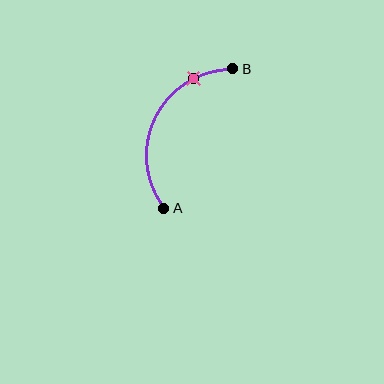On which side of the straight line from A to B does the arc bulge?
The arc bulges to the left of the straight line connecting A and B.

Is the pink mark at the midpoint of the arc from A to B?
No. The pink mark lies on the arc but is closer to endpoint B. The arc midpoint would be at the point on the curve equidistant along the arc from both A and B.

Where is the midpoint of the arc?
The arc midpoint is the point on the curve farthest from the straight line joining A and B. It sits to the left of that line.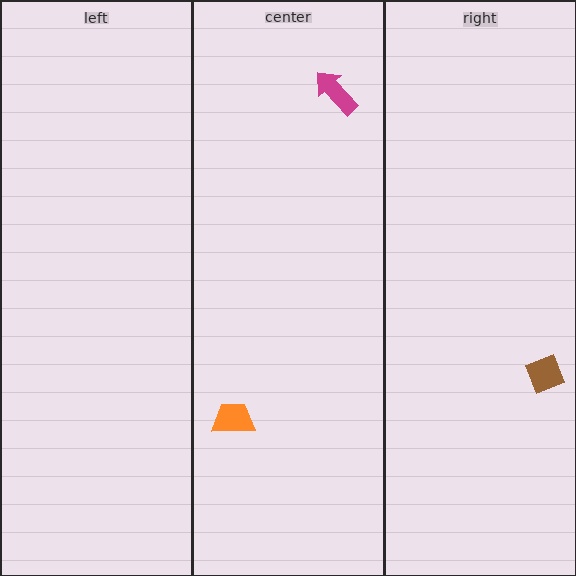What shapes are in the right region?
The brown diamond.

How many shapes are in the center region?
2.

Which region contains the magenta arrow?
The center region.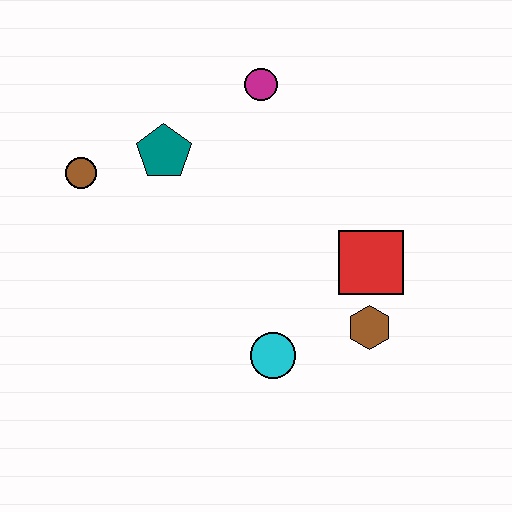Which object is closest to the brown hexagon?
The red square is closest to the brown hexagon.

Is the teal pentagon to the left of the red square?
Yes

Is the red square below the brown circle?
Yes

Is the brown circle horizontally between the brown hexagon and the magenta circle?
No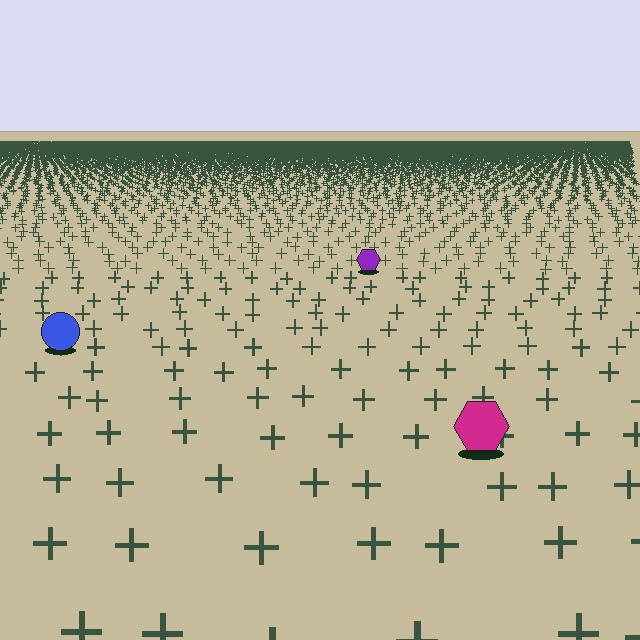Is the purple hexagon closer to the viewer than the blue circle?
No. The blue circle is closer — you can tell from the texture gradient: the ground texture is coarser near it.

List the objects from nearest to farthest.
From nearest to farthest: the magenta hexagon, the blue circle, the purple hexagon.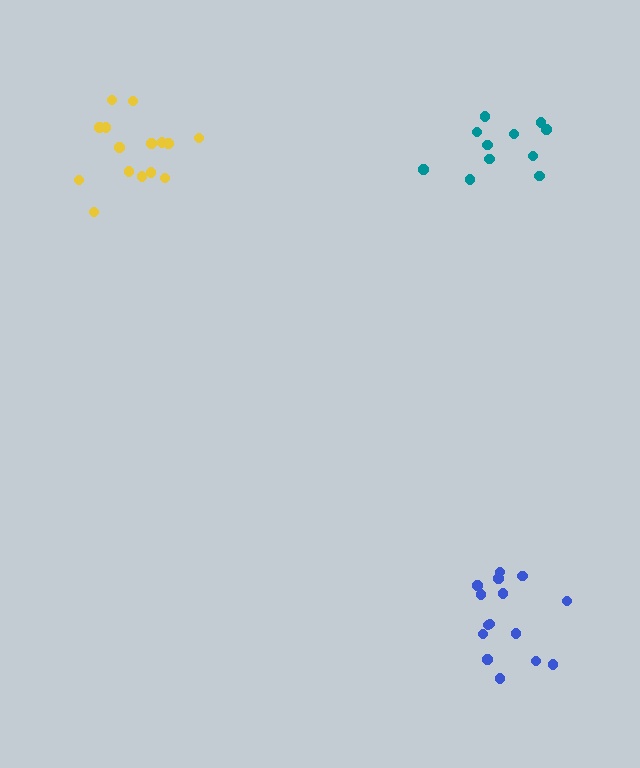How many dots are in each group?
Group 1: 15 dots, Group 2: 15 dots, Group 3: 11 dots (41 total).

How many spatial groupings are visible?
There are 3 spatial groupings.